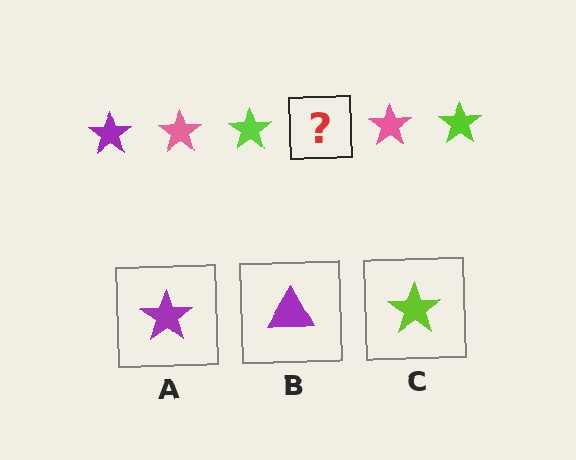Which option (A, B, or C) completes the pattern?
A.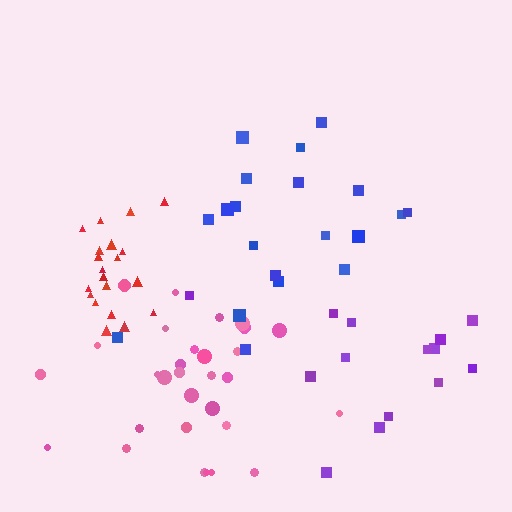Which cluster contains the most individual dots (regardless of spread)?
Pink (30).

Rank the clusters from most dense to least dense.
red, pink, blue, purple.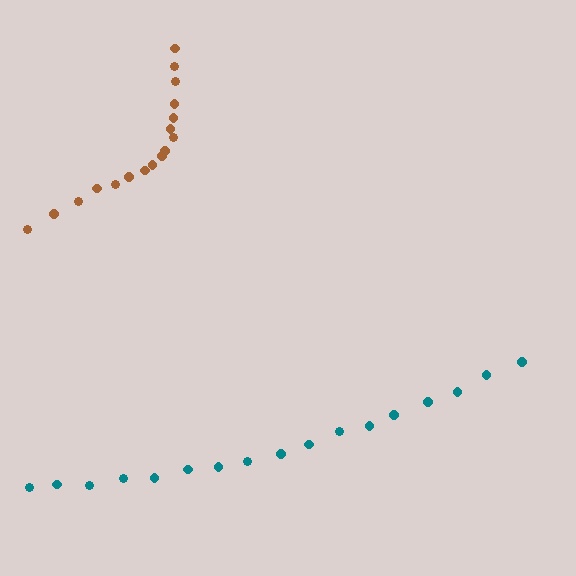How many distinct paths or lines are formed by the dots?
There are 2 distinct paths.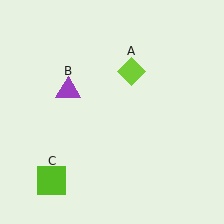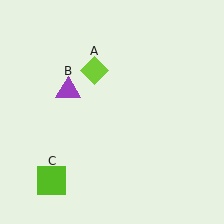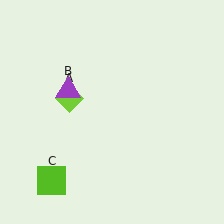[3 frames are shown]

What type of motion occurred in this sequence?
The lime diamond (object A) rotated counterclockwise around the center of the scene.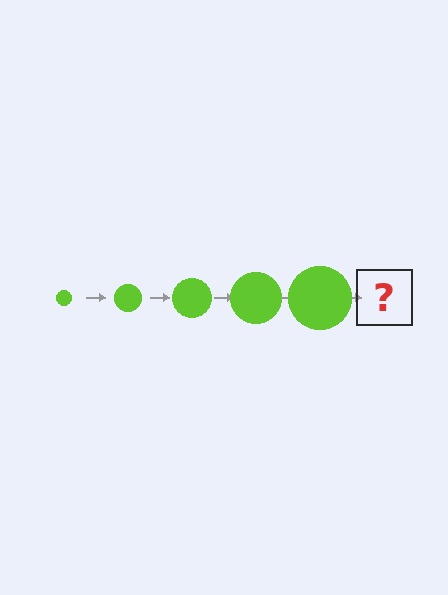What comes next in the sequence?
The next element should be a lime circle, larger than the previous one.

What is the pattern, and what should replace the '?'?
The pattern is that the circle gets progressively larger each step. The '?' should be a lime circle, larger than the previous one.